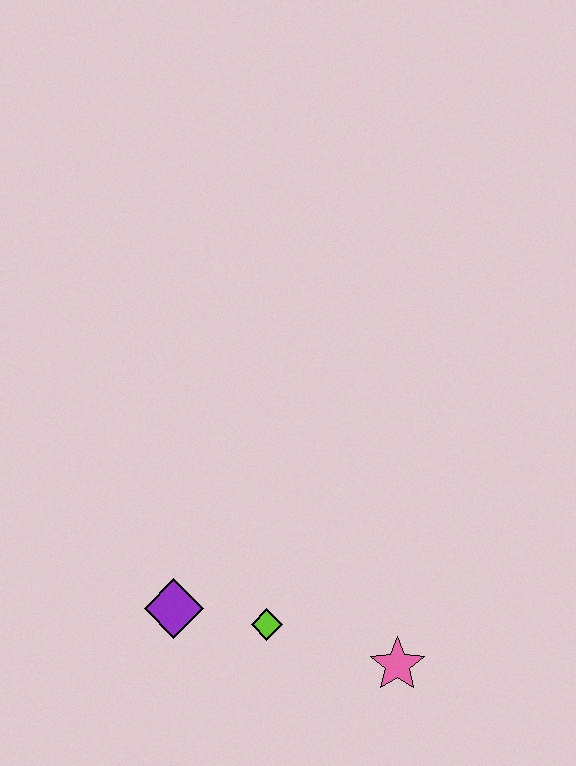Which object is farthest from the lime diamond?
The pink star is farthest from the lime diamond.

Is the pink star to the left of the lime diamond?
No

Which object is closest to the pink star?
The lime diamond is closest to the pink star.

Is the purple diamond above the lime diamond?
Yes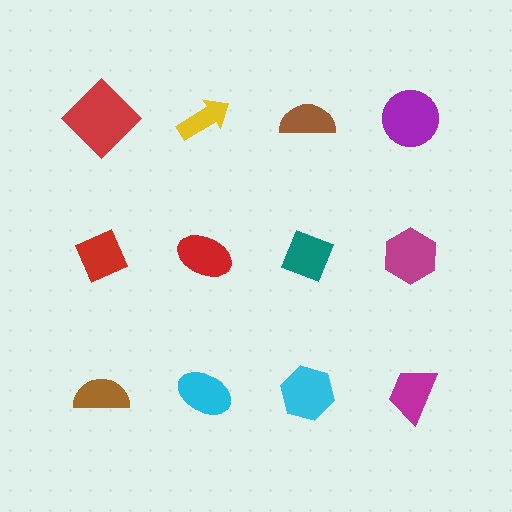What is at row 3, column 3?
A cyan hexagon.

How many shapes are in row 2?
4 shapes.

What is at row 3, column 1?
A brown semicircle.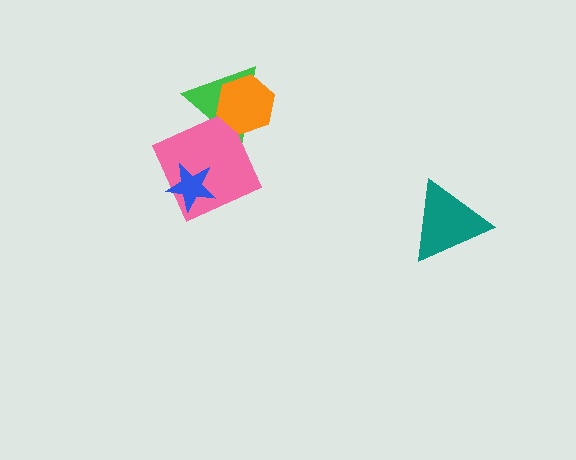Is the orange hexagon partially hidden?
No, no other shape covers it.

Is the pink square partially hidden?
Yes, it is partially covered by another shape.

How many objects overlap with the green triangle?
2 objects overlap with the green triangle.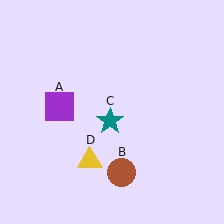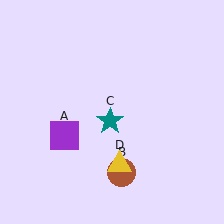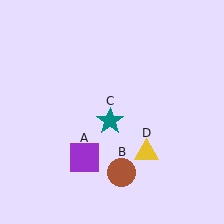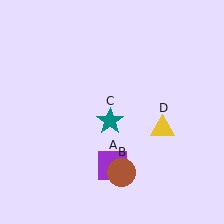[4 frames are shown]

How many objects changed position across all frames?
2 objects changed position: purple square (object A), yellow triangle (object D).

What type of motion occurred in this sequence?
The purple square (object A), yellow triangle (object D) rotated counterclockwise around the center of the scene.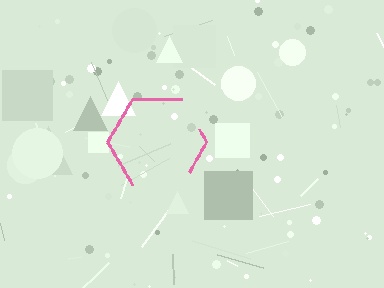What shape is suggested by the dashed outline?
The dashed outline suggests a hexagon.